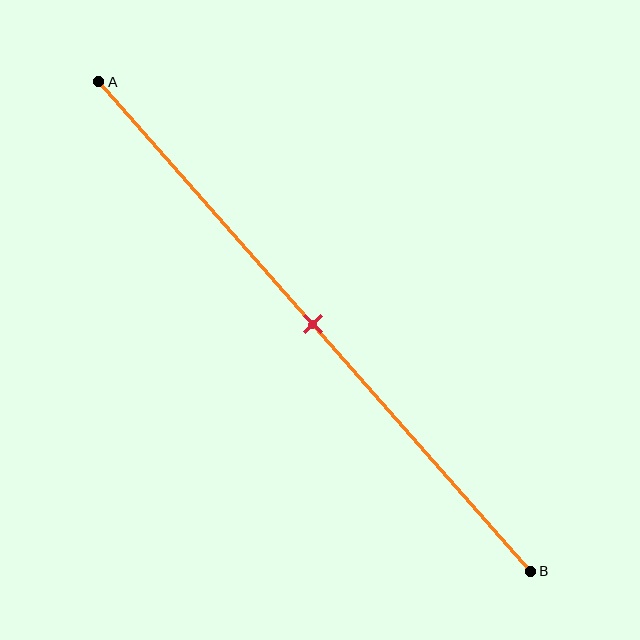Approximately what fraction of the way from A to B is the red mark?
The red mark is approximately 50% of the way from A to B.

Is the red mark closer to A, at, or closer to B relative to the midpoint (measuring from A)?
The red mark is approximately at the midpoint of segment AB.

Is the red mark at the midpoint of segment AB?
Yes, the mark is approximately at the midpoint.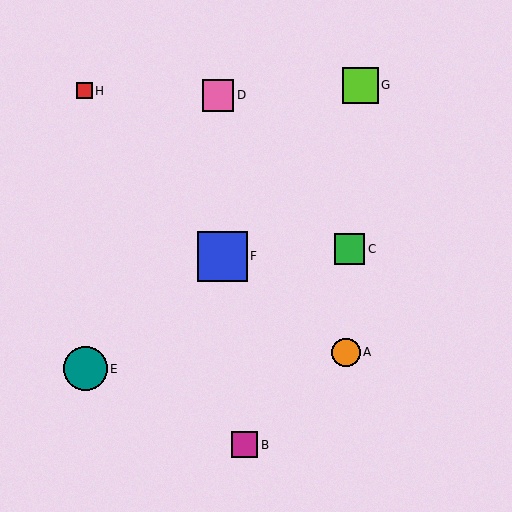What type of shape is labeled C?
Shape C is a green square.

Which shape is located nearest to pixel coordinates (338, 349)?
The orange circle (labeled A) at (346, 352) is nearest to that location.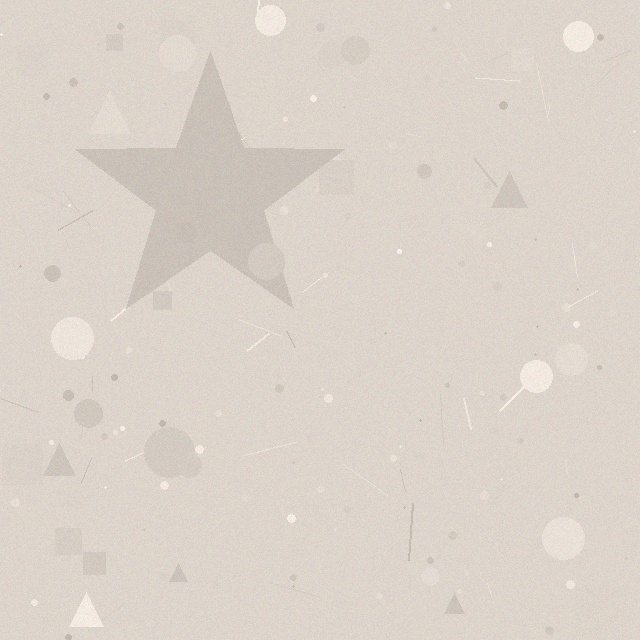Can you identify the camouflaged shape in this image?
The camouflaged shape is a star.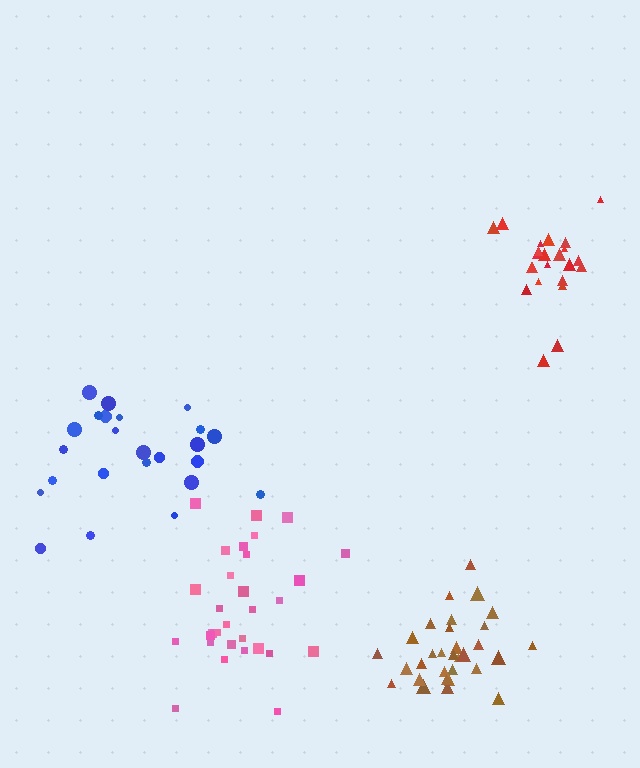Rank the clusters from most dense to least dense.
red, brown, blue, pink.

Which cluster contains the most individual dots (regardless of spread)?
Pink (31).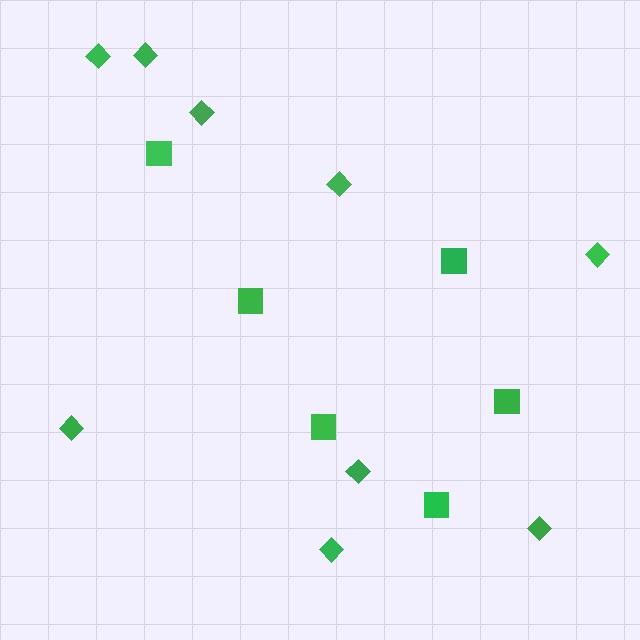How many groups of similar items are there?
There are 2 groups: one group of diamonds (9) and one group of squares (6).